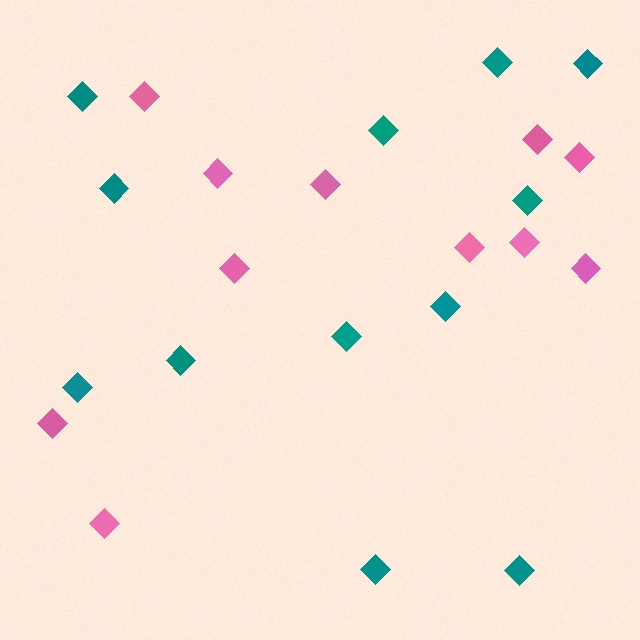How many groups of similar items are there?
There are 2 groups: one group of pink diamonds (11) and one group of teal diamonds (12).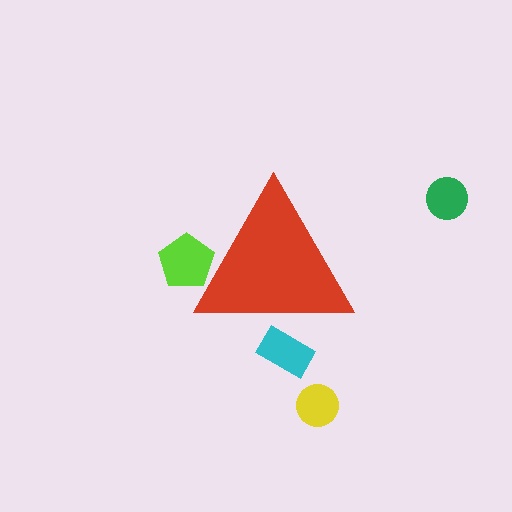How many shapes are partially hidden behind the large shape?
2 shapes are partially hidden.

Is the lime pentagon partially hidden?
Yes, the lime pentagon is partially hidden behind the red triangle.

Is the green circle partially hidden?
No, the green circle is fully visible.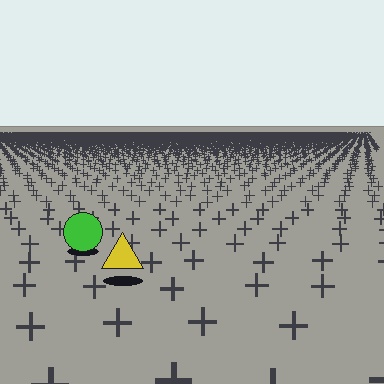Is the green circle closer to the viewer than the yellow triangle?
No. The yellow triangle is closer — you can tell from the texture gradient: the ground texture is coarser near it.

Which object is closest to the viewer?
The yellow triangle is closest. The texture marks near it are larger and more spread out.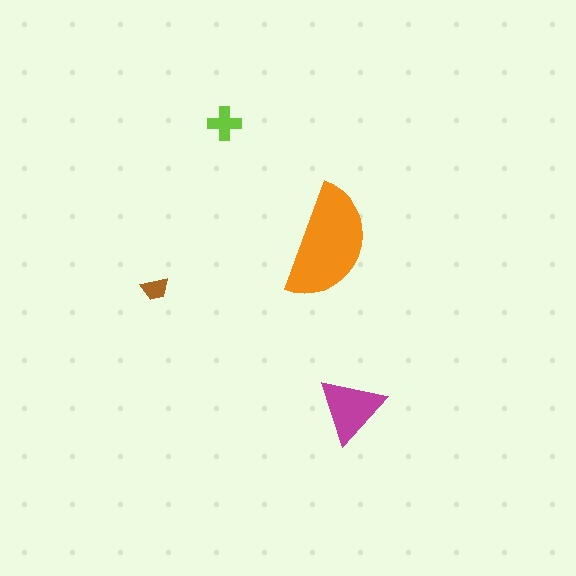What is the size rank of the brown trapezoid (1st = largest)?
4th.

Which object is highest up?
The lime cross is topmost.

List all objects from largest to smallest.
The orange semicircle, the magenta triangle, the lime cross, the brown trapezoid.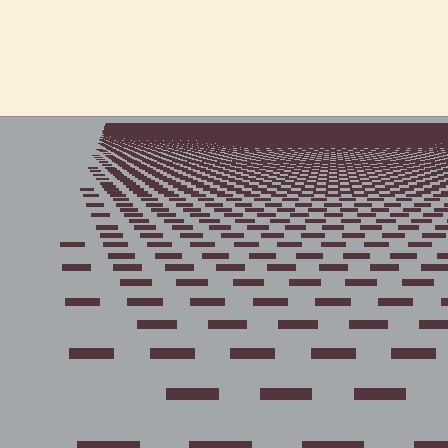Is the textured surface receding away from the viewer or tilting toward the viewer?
The surface is receding away from the viewer. Texture elements get smaller and denser toward the top.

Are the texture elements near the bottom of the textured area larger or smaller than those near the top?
Larger. Near the bottom, elements are closer to the viewer and appear at a bigger on-screen size.